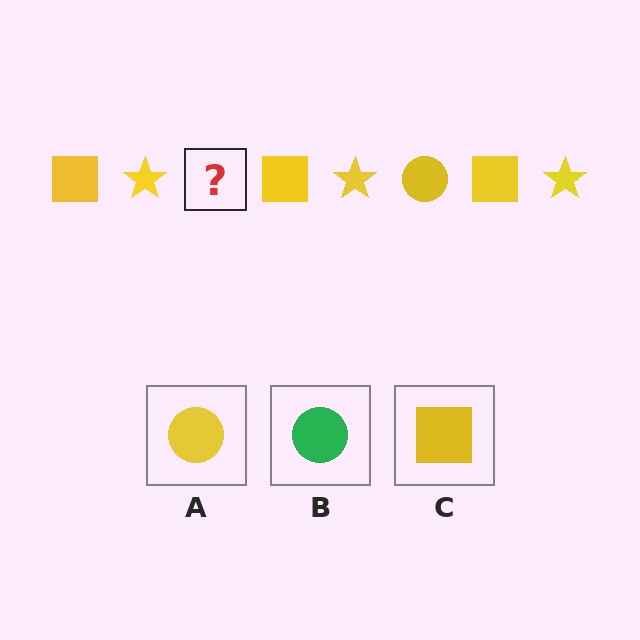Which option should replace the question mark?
Option A.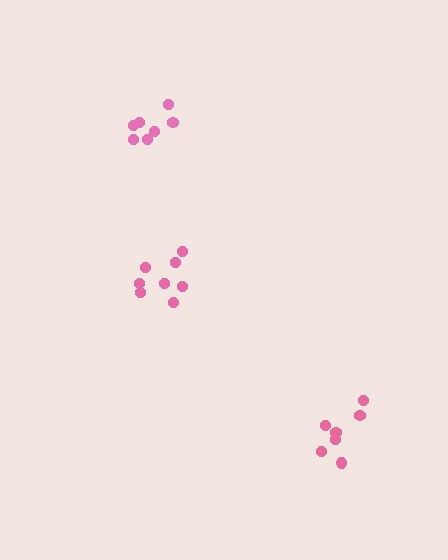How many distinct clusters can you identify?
There are 3 distinct clusters.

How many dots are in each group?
Group 1: 8 dots, Group 2: 7 dots, Group 3: 7 dots (22 total).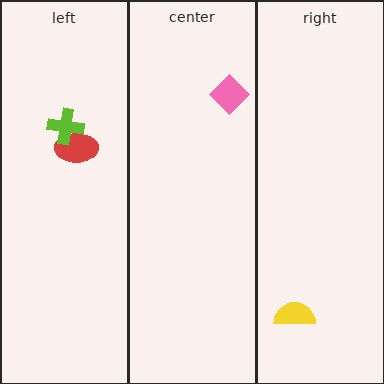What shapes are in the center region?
The pink diamond.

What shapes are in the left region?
The red ellipse, the lime cross.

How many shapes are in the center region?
1.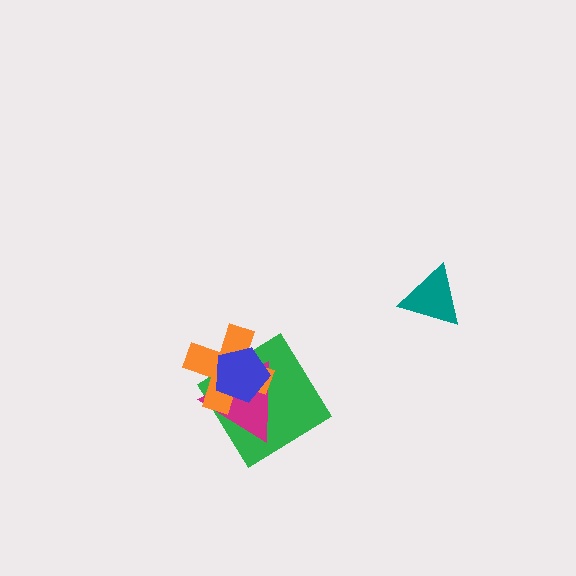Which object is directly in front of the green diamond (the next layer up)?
The magenta triangle is directly in front of the green diamond.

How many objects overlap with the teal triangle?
0 objects overlap with the teal triangle.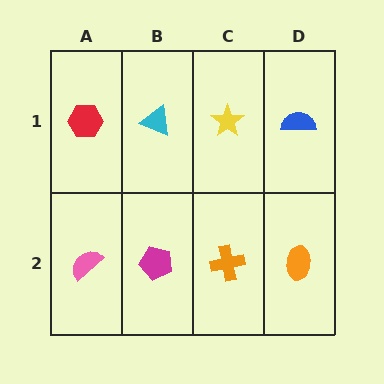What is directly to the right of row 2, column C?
An orange ellipse.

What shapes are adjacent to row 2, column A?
A red hexagon (row 1, column A), a magenta pentagon (row 2, column B).